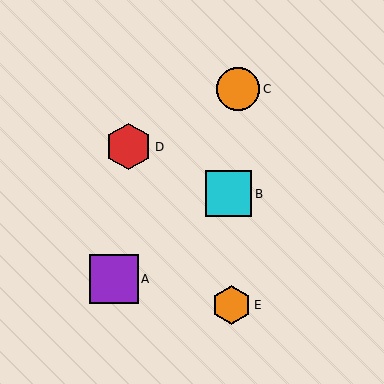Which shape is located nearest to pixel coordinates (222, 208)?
The cyan square (labeled B) at (229, 194) is nearest to that location.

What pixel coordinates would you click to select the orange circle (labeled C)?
Click at (238, 89) to select the orange circle C.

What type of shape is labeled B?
Shape B is a cyan square.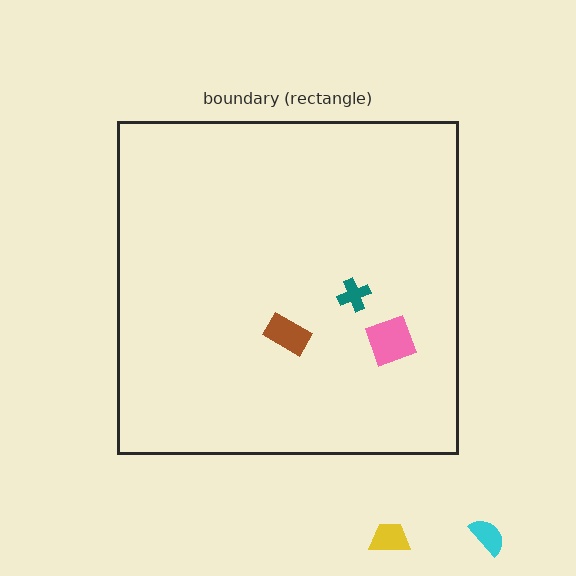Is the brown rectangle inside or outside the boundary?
Inside.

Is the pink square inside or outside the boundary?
Inside.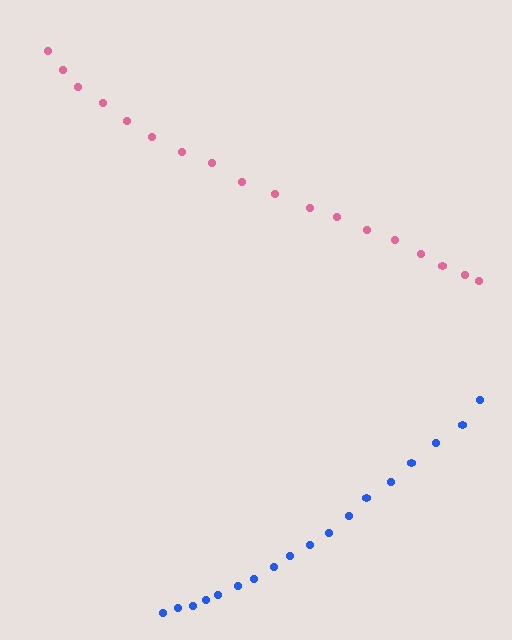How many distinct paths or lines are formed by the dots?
There are 2 distinct paths.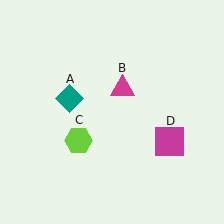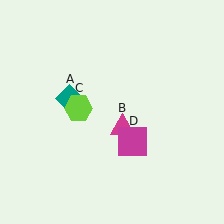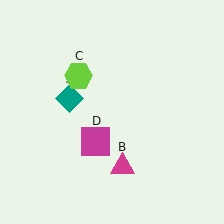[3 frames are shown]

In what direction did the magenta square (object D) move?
The magenta square (object D) moved left.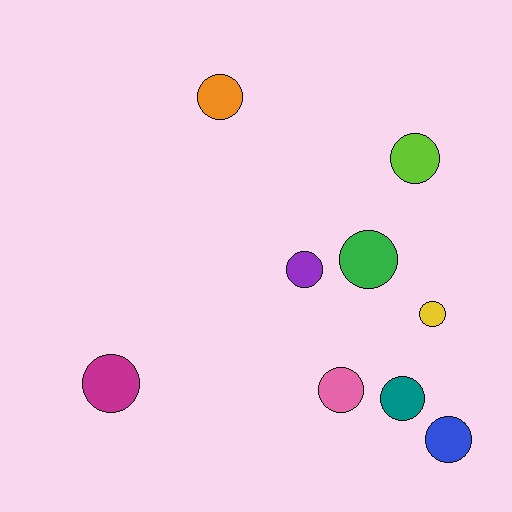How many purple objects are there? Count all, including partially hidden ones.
There is 1 purple object.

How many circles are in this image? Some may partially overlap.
There are 9 circles.